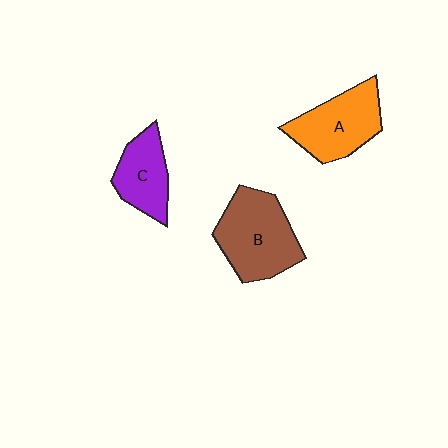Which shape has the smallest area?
Shape C (purple).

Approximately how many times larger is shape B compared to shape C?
Approximately 1.6 times.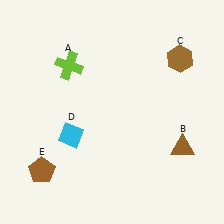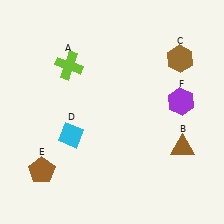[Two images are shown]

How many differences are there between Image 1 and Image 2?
There is 1 difference between the two images.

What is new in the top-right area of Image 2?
A purple hexagon (F) was added in the top-right area of Image 2.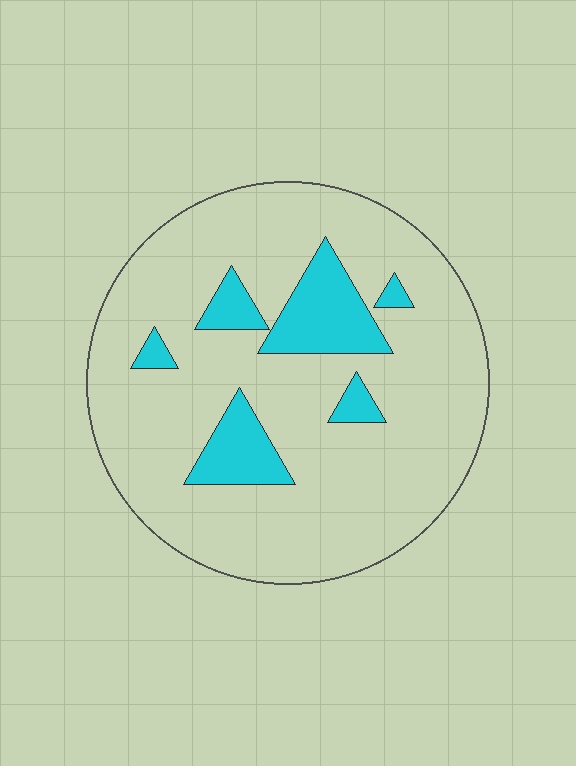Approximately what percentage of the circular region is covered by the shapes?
Approximately 15%.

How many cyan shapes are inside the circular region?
6.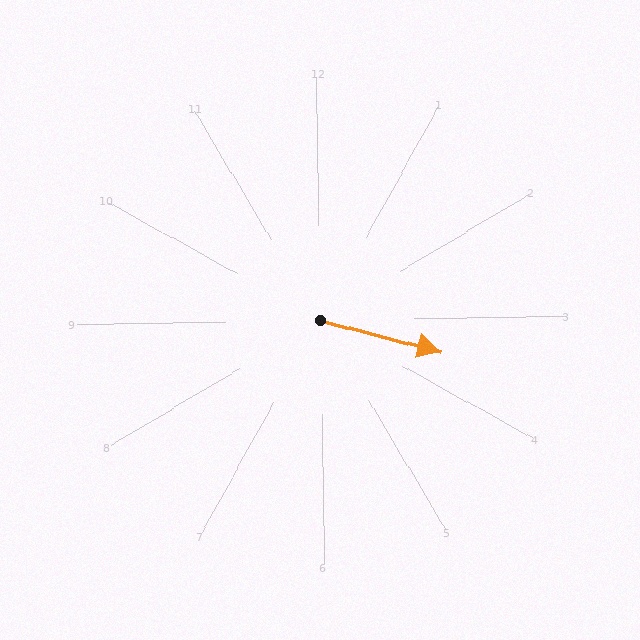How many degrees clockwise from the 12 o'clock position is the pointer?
Approximately 106 degrees.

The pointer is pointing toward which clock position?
Roughly 4 o'clock.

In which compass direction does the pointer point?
East.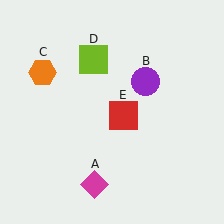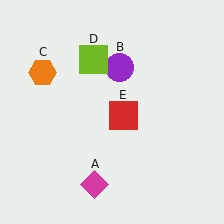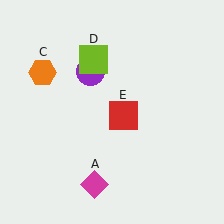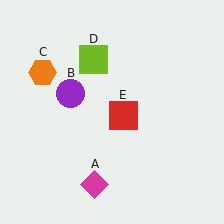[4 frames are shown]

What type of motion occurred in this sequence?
The purple circle (object B) rotated counterclockwise around the center of the scene.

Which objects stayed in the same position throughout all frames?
Magenta diamond (object A) and orange hexagon (object C) and lime square (object D) and red square (object E) remained stationary.